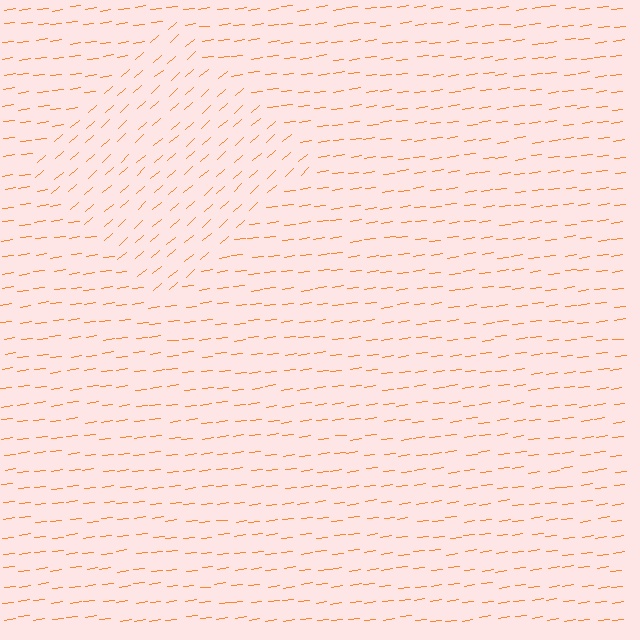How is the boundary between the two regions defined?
The boundary is defined purely by a change in line orientation (approximately 34 degrees difference). All lines are the same color and thickness.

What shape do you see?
I see a diamond.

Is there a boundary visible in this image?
Yes, there is a texture boundary formed by a change in line orientation.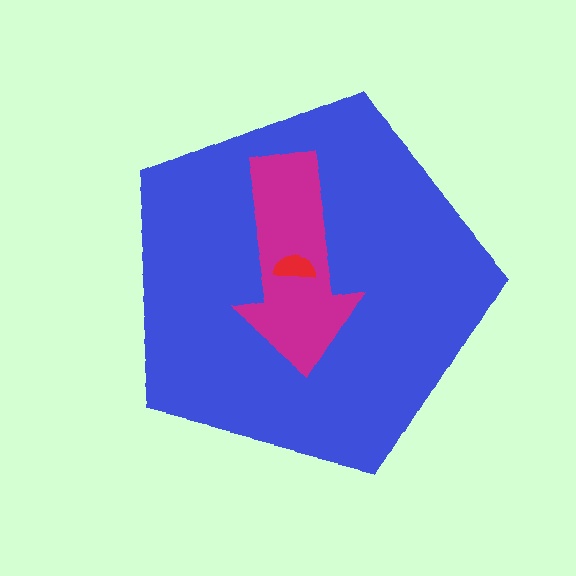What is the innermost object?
The red semicircle.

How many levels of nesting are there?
3.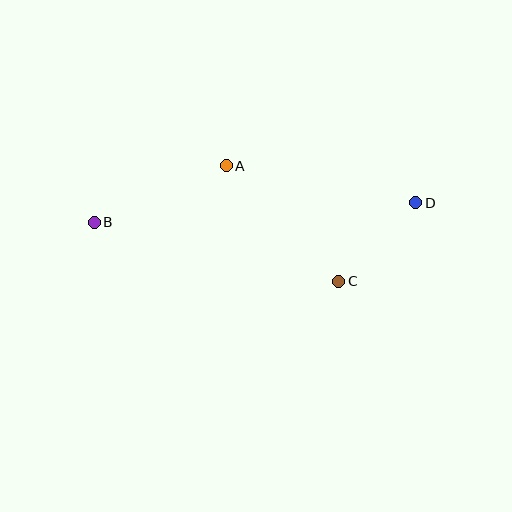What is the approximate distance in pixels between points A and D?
The distance between A and D is approximately 193 pixels.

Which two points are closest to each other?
Points C and D are closest to each other.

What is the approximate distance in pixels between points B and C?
The distance between B and C is approximately 251 pixels.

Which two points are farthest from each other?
Points B and D are farthest from each other.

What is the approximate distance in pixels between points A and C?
The distance between A and C is approximately 162 pixels.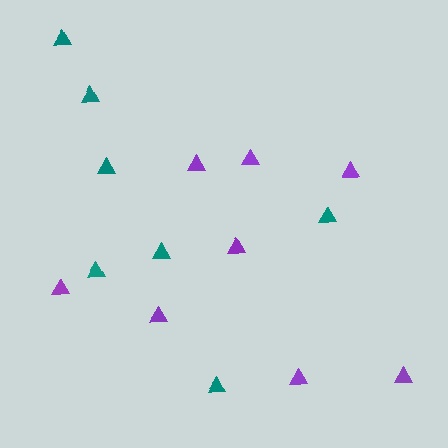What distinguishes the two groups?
There are 2 groups: one group of purple triangles (8) and one group of teal triangles (7).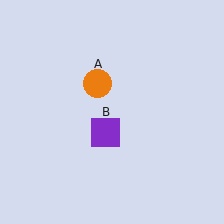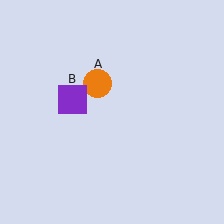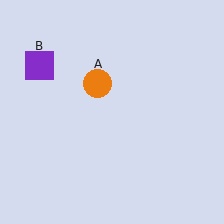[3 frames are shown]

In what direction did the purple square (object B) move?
The purple square (object B) moved up and to the left.